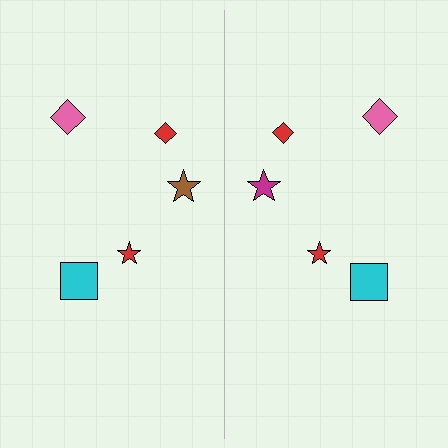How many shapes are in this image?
There are 10 shapes in this image.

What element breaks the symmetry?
The magenta star on the right side breaks the symmetry — its mirror counterpart is brown.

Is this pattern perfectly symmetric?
No, the pattern is not perfectly symmetric. The magenta star on the right side breaks the symmetry — its mirror counterpart is brown.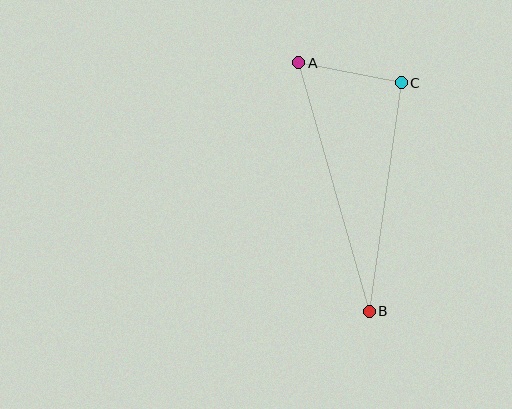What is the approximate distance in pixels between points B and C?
The distance between B and C is approximately 231 pixels.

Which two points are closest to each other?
Points A and C are closest to each other.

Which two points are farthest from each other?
Points A and B are farthest from each other.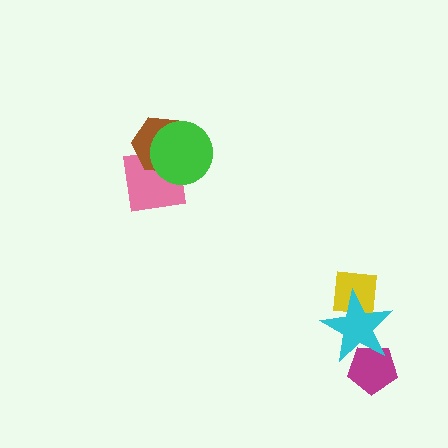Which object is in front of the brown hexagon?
The green circle is in front of the brown hexagon.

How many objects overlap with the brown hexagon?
2 objects overlap with the brown hexagon.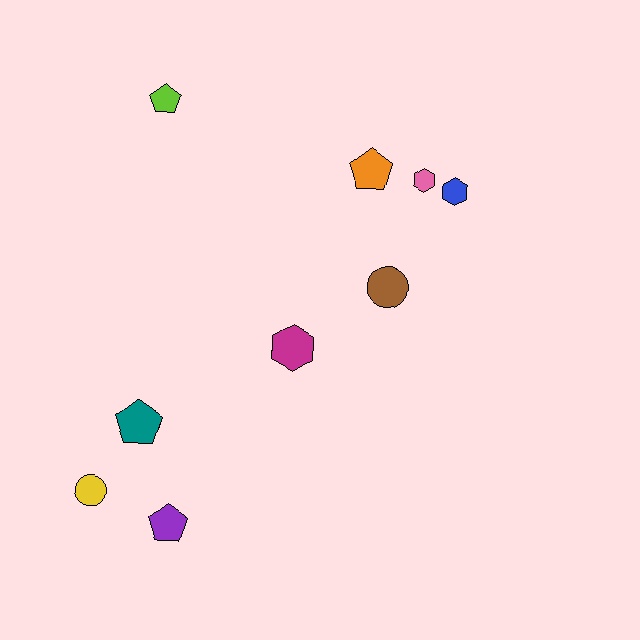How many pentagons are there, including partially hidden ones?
There are 4 pentagons.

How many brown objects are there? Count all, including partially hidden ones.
There is 1 brown object.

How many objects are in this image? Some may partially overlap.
There are 9 objects.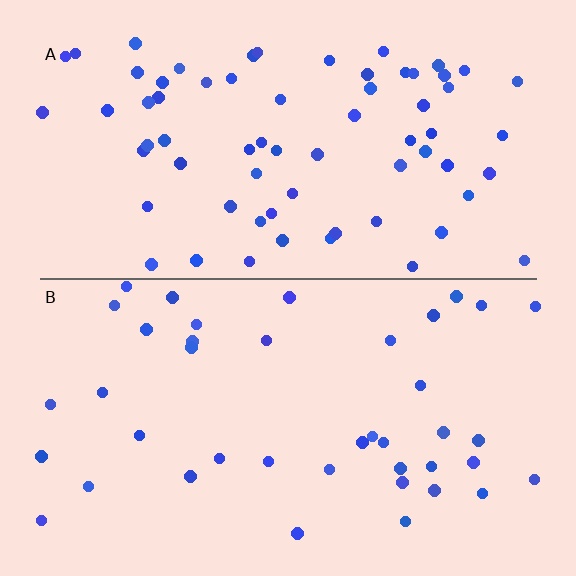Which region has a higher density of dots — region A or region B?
A (the top).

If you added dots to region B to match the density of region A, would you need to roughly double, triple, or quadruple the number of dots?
Approximately double.